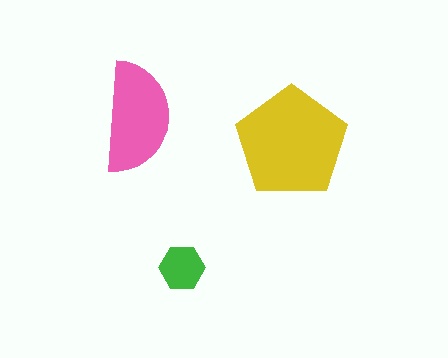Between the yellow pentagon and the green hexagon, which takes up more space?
The yellow pentagon.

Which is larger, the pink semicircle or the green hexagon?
The pink semicircle.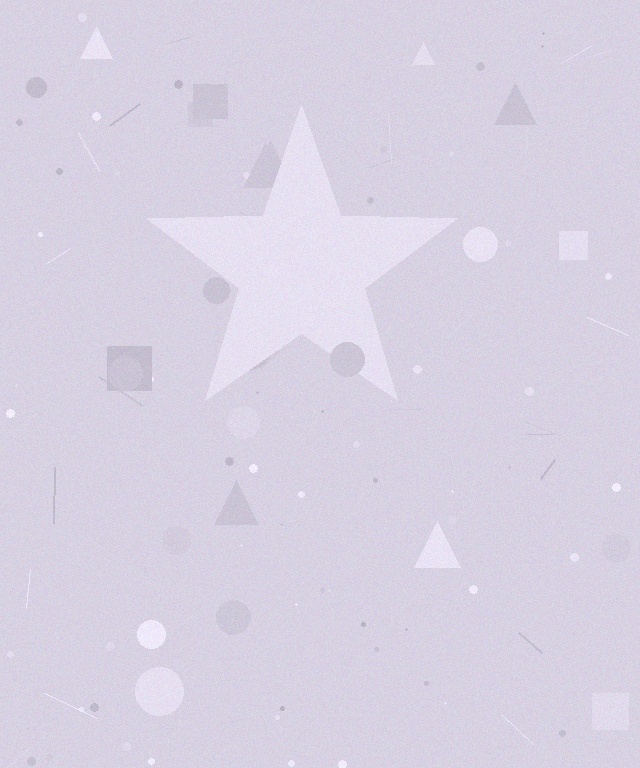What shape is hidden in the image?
A star is hidden in the image.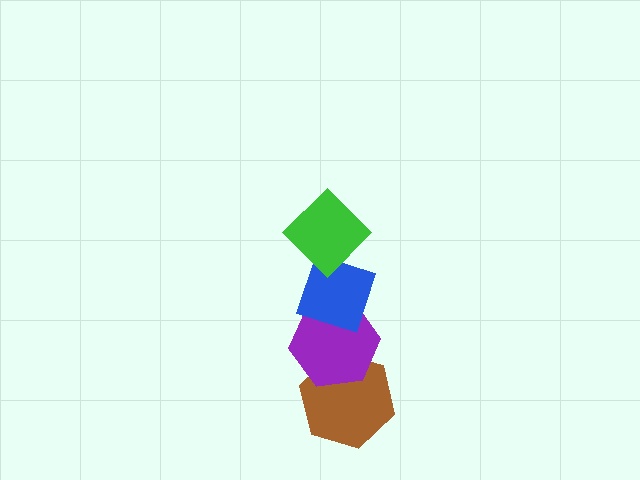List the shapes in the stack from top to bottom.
From top to bottom: the green diamond, the blue diamond, the purple hexagon, the brown hexagon.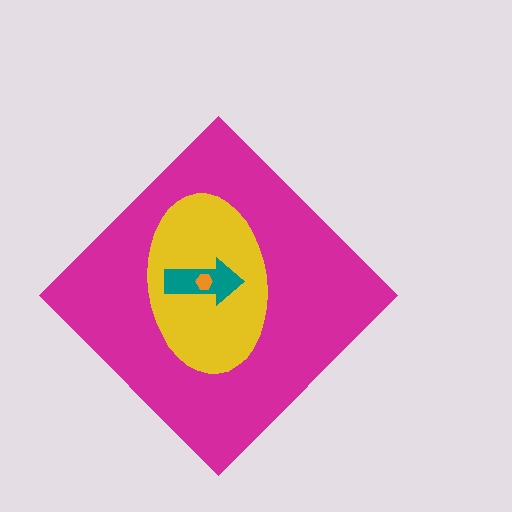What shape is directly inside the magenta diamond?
The yellow ellipse.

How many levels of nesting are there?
4.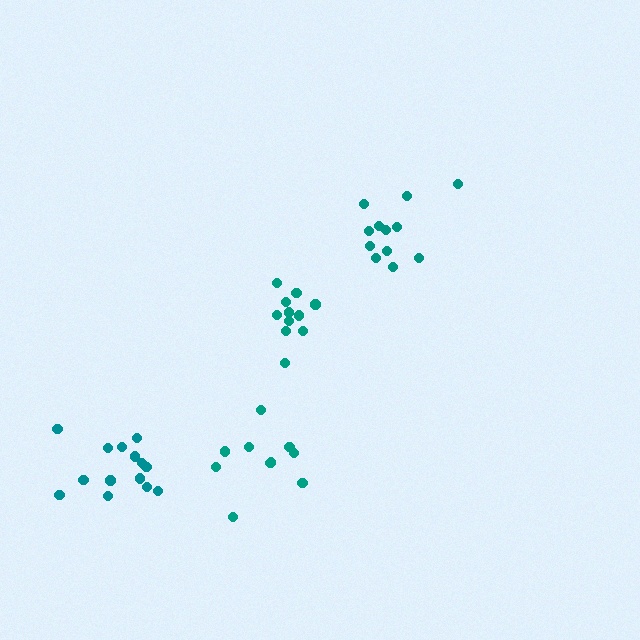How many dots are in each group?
Group 1: 10 dots, Group 2: 14 dots, Group 3: 12 dots, Group 4: 11 dots (47 total).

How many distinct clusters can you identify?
There are 4 distinct clusters.